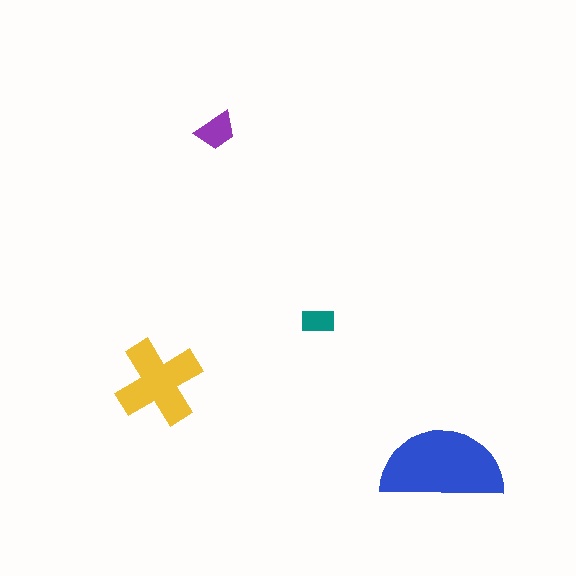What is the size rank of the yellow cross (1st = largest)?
2nd.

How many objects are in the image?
There are 4 objects in the image.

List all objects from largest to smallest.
The blue semicircle, the yellow cross, the purple trapezoid, the teal rectangle.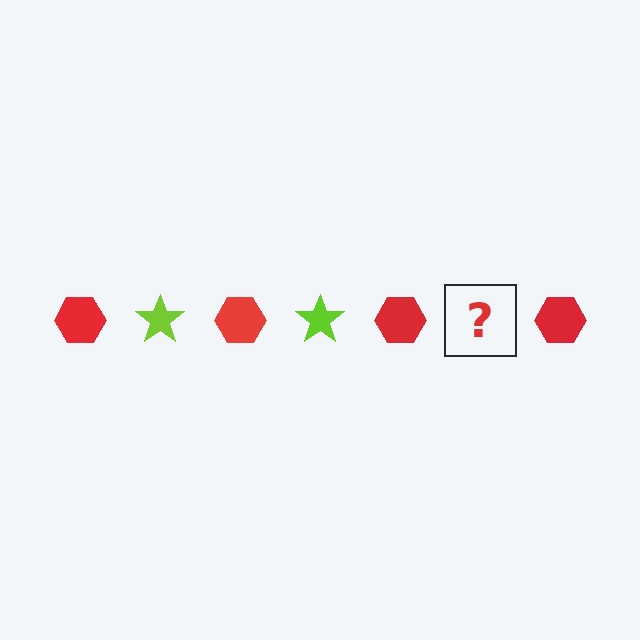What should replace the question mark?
The question mark should be replaced with a lime star.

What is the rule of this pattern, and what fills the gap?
The rule is that the pattern alternates between red hexagon and lime star. The gap should be filled with a lime star.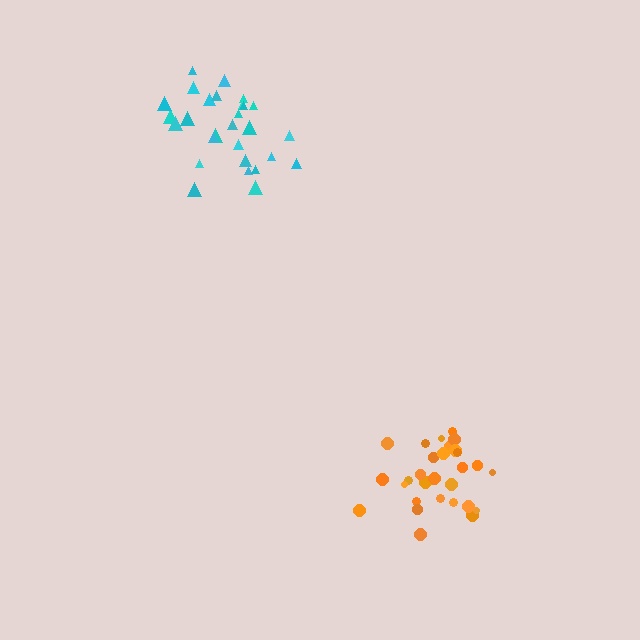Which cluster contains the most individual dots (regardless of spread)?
Orange (29).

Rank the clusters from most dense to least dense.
orange, cyan.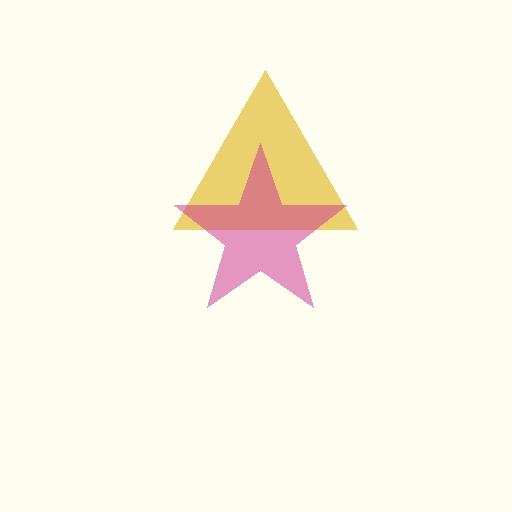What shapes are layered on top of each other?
The layered shapes are: a yellow triangle, a magenta star.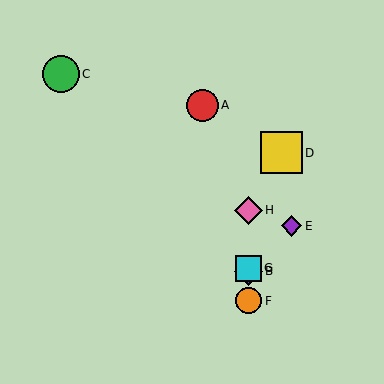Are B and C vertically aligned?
No, B is at x≈248 and C is at x≈61.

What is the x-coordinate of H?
Object H is at x≈248.